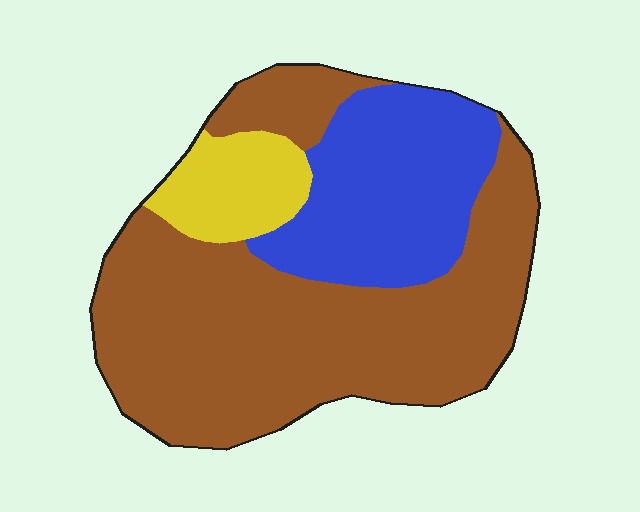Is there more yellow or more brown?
Brown.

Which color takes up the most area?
Brown, at roughly 65%.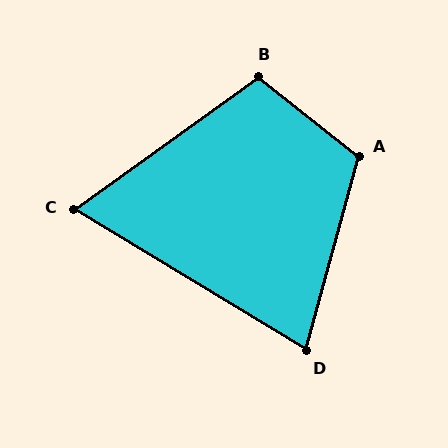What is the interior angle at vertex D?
Approximately 74 degrees (acute).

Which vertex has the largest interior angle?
A, at approximately 113 degrees.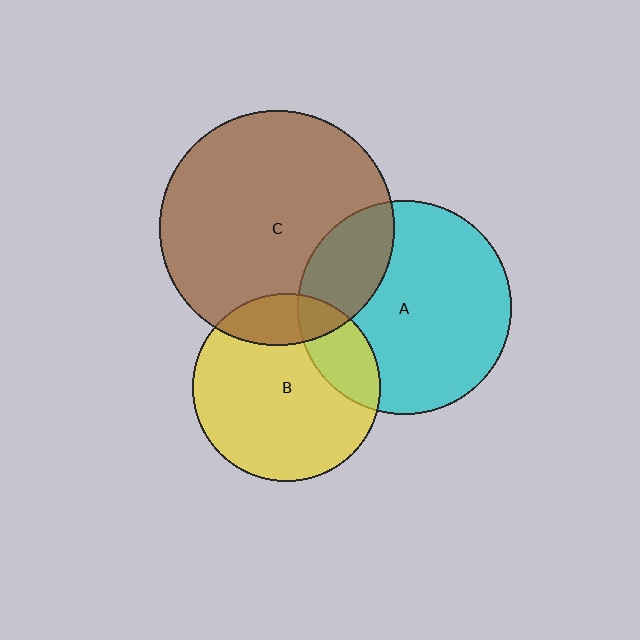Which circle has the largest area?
Circle C (brown).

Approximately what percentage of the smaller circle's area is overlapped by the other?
Approximately 20%.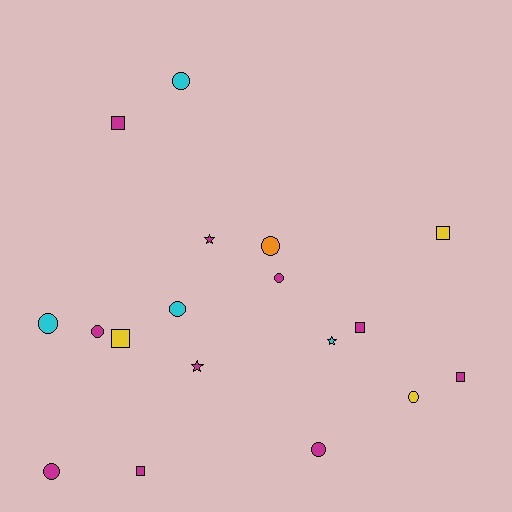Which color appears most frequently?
Magenta, with 10 objects.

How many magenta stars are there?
There are 2 magenta stars.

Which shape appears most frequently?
Circle, with 9 objects.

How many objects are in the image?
There are 18 objects.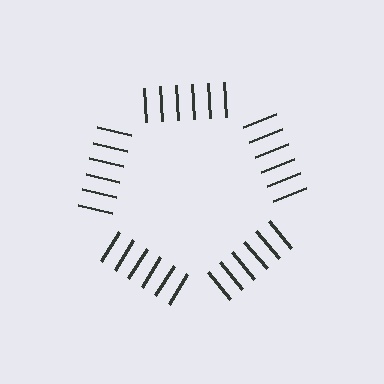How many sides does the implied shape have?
5 sides — the line-ends trace a pentagon.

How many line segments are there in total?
30 — 6 along each of the 5 edges.